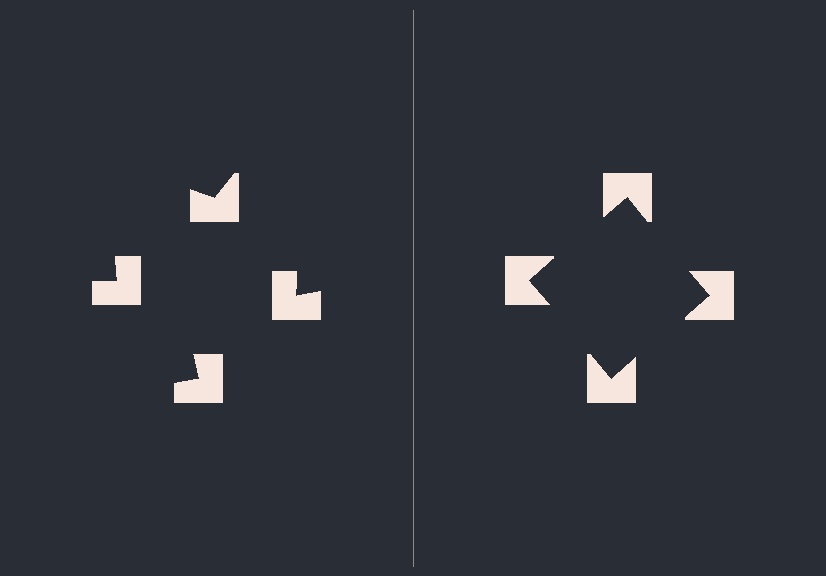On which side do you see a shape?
An illusory square appears on the right side. On the left side the wedge cuts are rotated, so no coherent shape forms.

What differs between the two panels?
The notched squares are positioned identically on both sides; only the wedge orientations differ. On the right they align to a square; on the left they are misaligned.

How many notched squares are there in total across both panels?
8 — 4 on each side.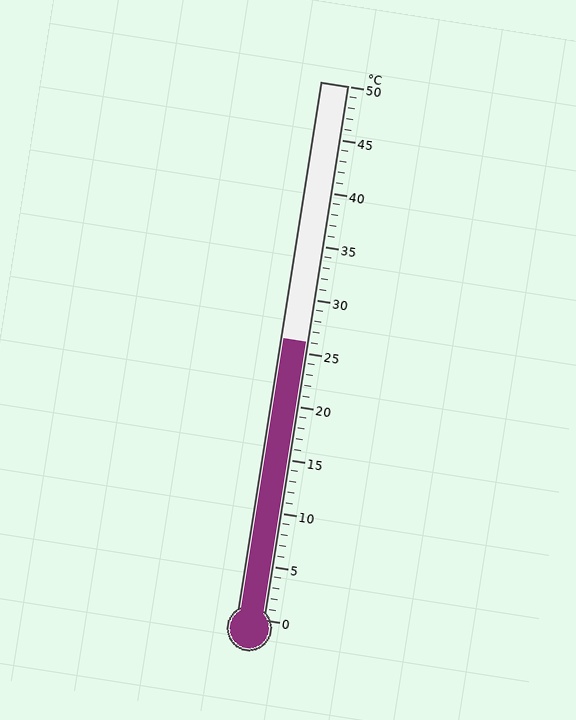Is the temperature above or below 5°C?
The temperature is above 5°C.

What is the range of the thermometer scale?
The thermometer scale ranges from 0°C to 50°C.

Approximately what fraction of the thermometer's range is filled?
The thermometer is filled to approximately 50% of its range.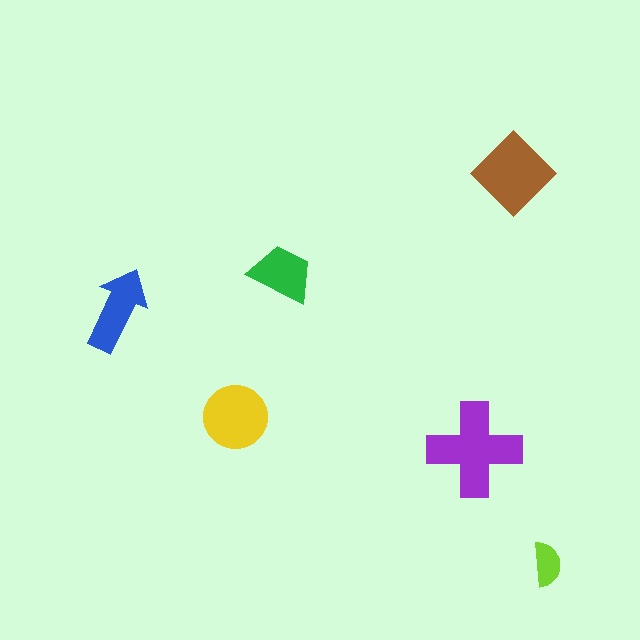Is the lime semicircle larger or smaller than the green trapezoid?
Smaller.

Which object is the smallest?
The lime semicircle.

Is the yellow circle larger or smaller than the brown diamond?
Smaller.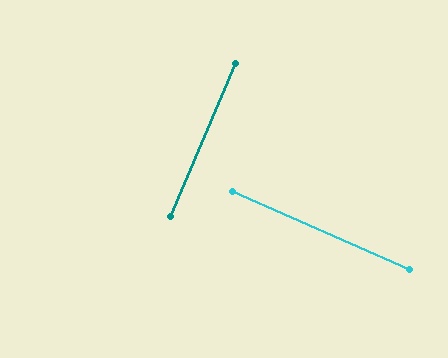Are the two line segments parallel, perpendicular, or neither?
Perpendicular — they meet at approximately 89°.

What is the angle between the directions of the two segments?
Approximately 89 degrees.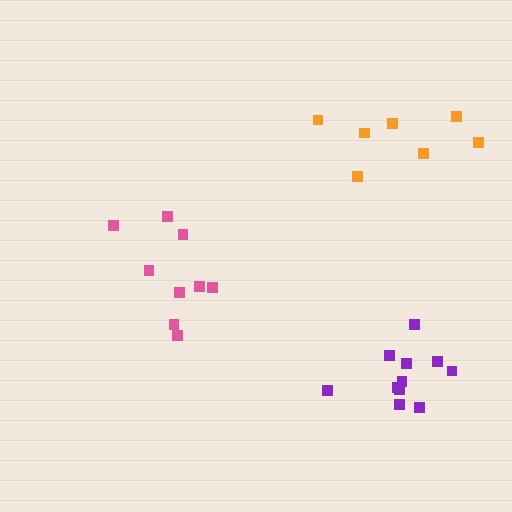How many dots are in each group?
Group 1: 11 dots, Group 2: 9 dots, Group 3: 7 dots (27 total).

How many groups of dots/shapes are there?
There are 3 groups.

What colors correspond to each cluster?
The clusters are colored: purple, pink, orange.